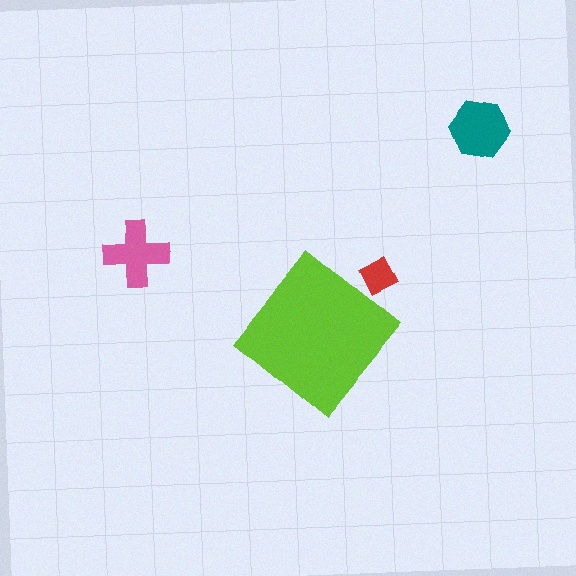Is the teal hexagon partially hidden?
No, the teal hexagon is fully visible.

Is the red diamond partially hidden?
Yes, the red diamond is partially hidden behind the lime diamond.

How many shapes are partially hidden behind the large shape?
1 shape is partially hidden.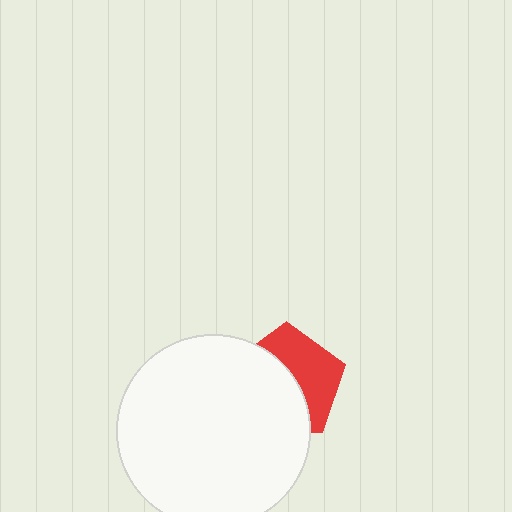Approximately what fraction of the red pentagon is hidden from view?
Roughly 55% of the red pentagon is hidden behind the white circle.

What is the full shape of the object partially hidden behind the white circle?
The partially hidden object is a red pentagon.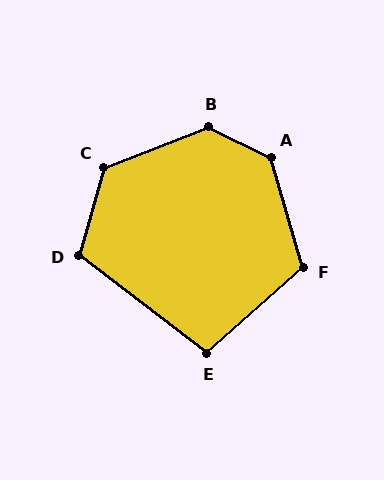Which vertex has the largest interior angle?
B, at approximately 133 degrees.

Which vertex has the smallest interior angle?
E, at approximately 101 degrees.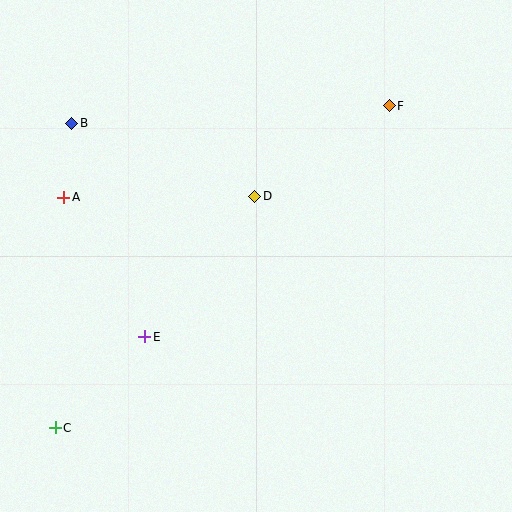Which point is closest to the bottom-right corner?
Point E is closest to the bottom-right corner.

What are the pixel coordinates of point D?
Point D is at (255, 196).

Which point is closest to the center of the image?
Point D at (255, 196) is closest to the center.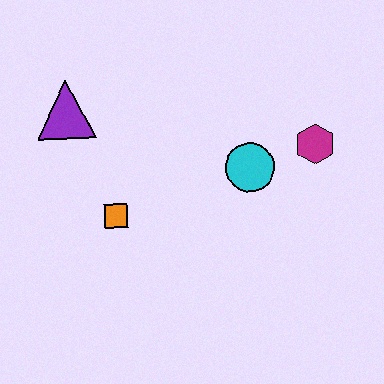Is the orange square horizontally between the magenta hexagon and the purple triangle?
Yes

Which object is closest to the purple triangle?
The orange square is closest to the purple triangle.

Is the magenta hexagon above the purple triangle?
No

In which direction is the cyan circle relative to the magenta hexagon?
The cyan circle is to the left of the magenta hexagon.